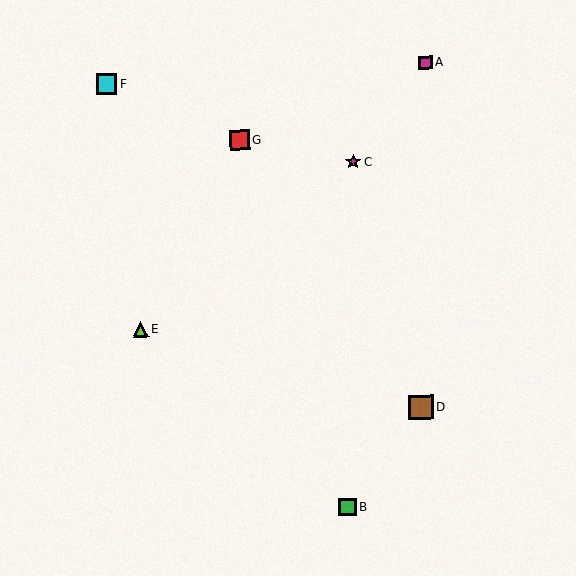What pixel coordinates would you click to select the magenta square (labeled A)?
Click at (425, 62) to select the magenta square A.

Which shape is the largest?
The brown square (labeled D) is the largest.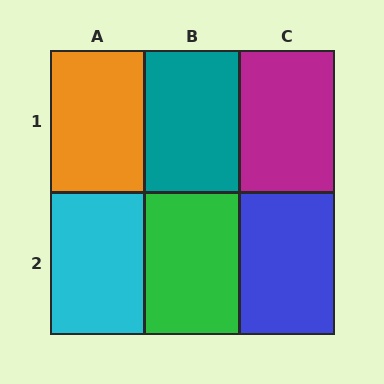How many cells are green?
1 cell is green.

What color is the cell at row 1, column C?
Magenta.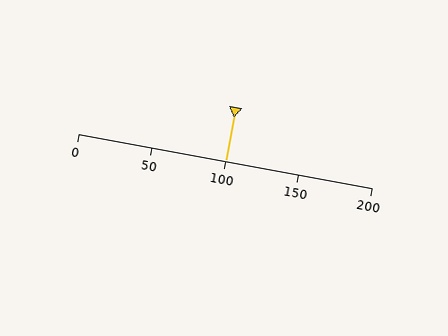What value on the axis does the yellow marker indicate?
The marker indicates approximately 100.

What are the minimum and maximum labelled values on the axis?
The axis runs from 0 to 200.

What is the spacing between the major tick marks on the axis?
The major ticks are spaced 50 apart.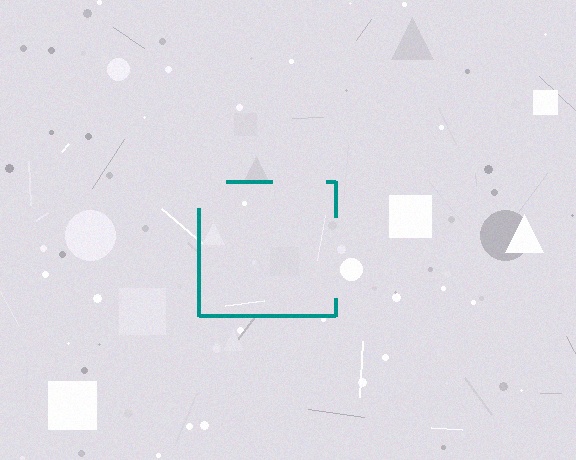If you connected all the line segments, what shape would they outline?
They would outline a square.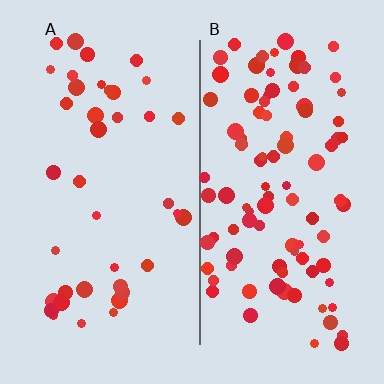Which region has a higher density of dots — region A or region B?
B (the right).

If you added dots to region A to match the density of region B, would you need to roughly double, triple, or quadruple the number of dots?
Approximately double.